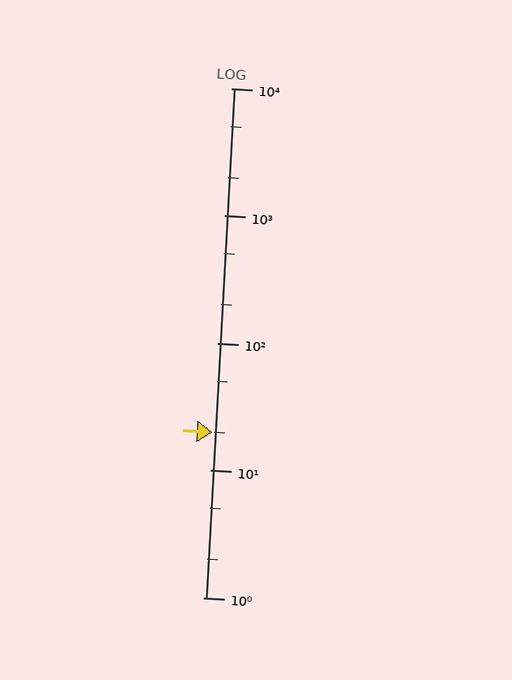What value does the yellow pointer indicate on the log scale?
The pointer indicates approximately 20.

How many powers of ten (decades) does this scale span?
The scale spans 4 decades, from 1 to 10000.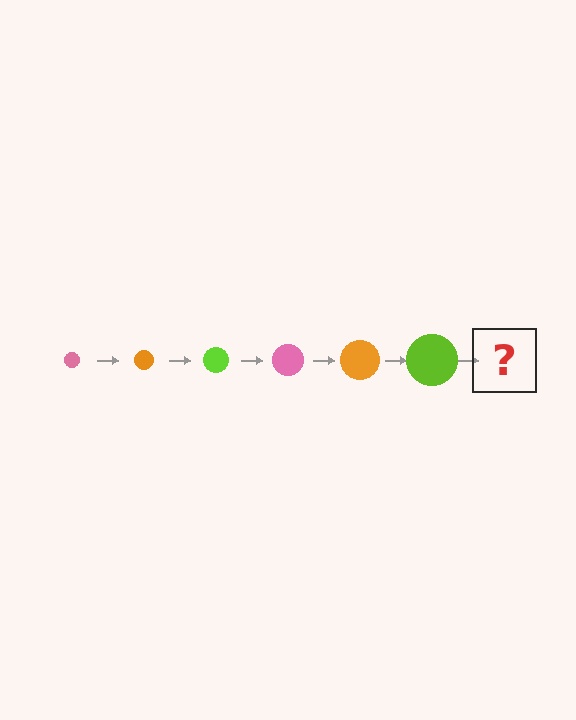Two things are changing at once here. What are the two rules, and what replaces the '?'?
The two rules are that the circle grows larger each step and the color cycles through pink, orange, and lime. The '?' should be a pink circle, larger than the previous one.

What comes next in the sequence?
The next element should be a pink circle, larger than the previous one.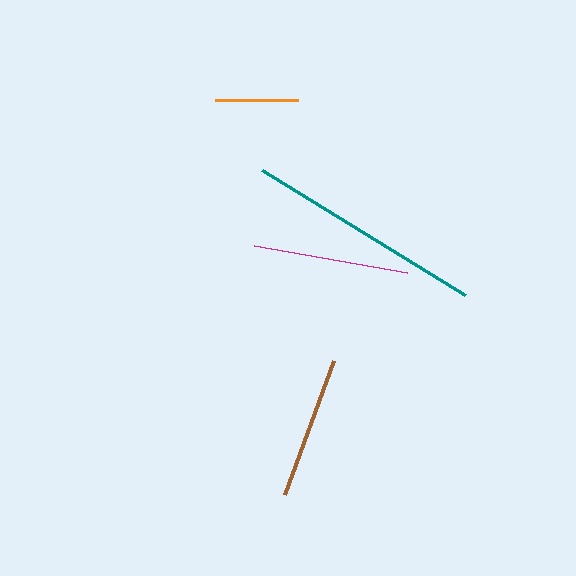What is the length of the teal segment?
The teal segment is approximately 238 pixels long.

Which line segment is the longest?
The teal line is the longest at approximately 238 pixels.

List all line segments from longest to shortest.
From longest to shortest: teal, magenta, brown, orange.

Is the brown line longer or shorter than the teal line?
The teal line is longer than the brown line.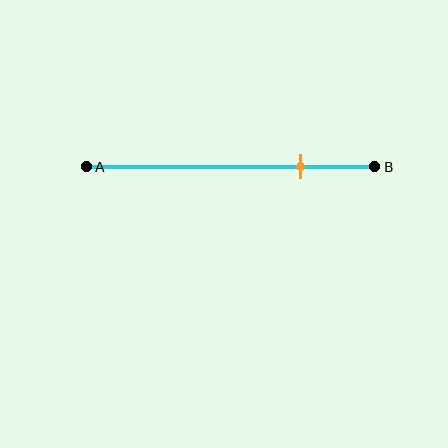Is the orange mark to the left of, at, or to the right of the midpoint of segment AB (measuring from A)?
The orange mark is to the right of the midpoint of segment AB.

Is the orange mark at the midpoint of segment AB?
No, the mark is at about 75% from A, not at the 50% midpoint.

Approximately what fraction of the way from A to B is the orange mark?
The orange mark is approximately 75% of the way from A to B.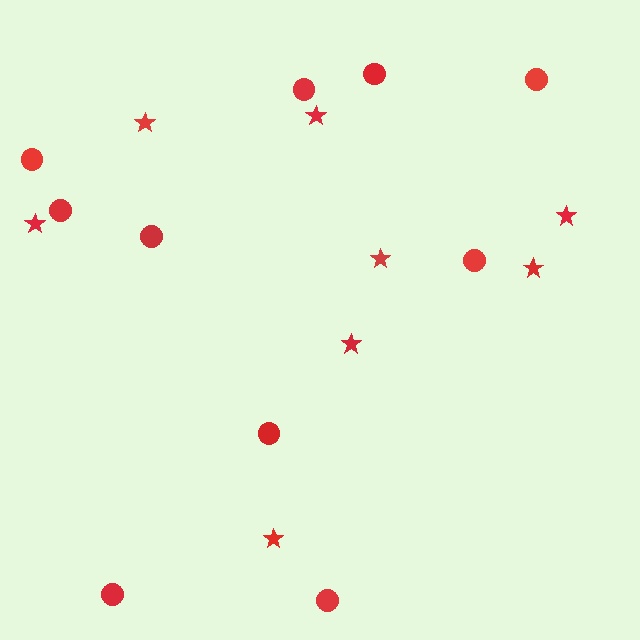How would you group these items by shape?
There are 2 groups: one group of circles (10) and one group of stars (8).